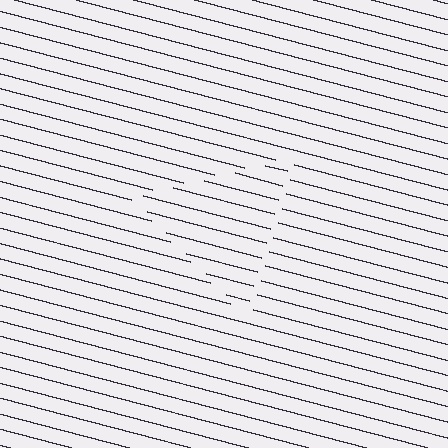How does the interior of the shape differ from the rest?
The interior of the shape contains the same grating, shifted by half a period — the contour is defined by the phase discontinuity where line-ends from the inner and outer gratings abut.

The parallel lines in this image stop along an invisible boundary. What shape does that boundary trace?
An illusory triangle. The interior of the shape contains the same grating, shifted by half a period — the contour is defined by the phase discontinuity where line-ends from the inner and outer gratings abut.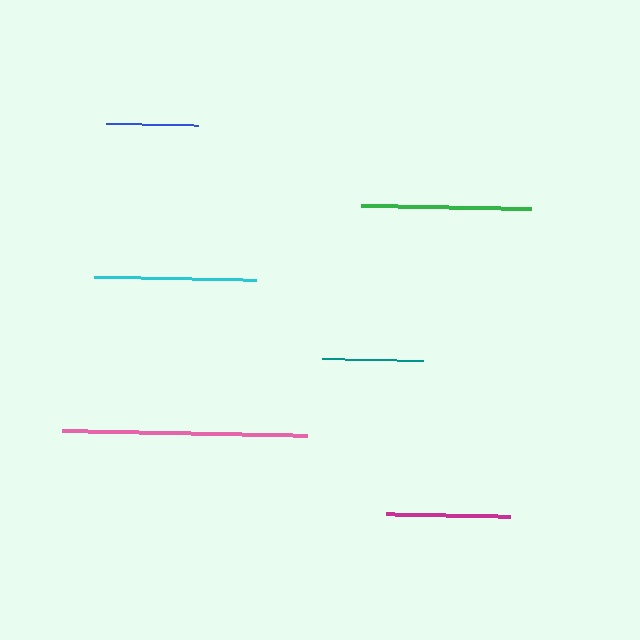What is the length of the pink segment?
The pink segment is approximately 245 pixels long.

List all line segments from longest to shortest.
From longest to shortest: pink, green, cyan, magenta, teal, blue.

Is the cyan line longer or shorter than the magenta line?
The cyan line is longer than the magenta line.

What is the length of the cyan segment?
The cyan segment is approximately 162 pixels long.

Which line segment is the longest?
The pink line is the longest at approximately 245 pixels.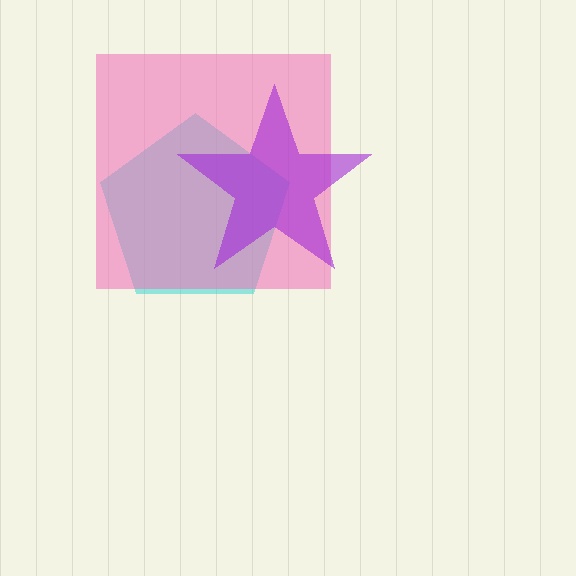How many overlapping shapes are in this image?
There are 3 overlapping shapes in the image.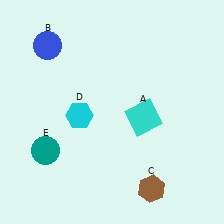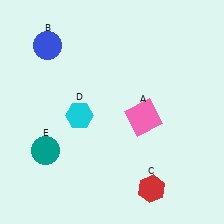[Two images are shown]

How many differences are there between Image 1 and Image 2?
There are 2 differences between the two images.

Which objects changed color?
A changed from cyan to pink. C changed from brown to red.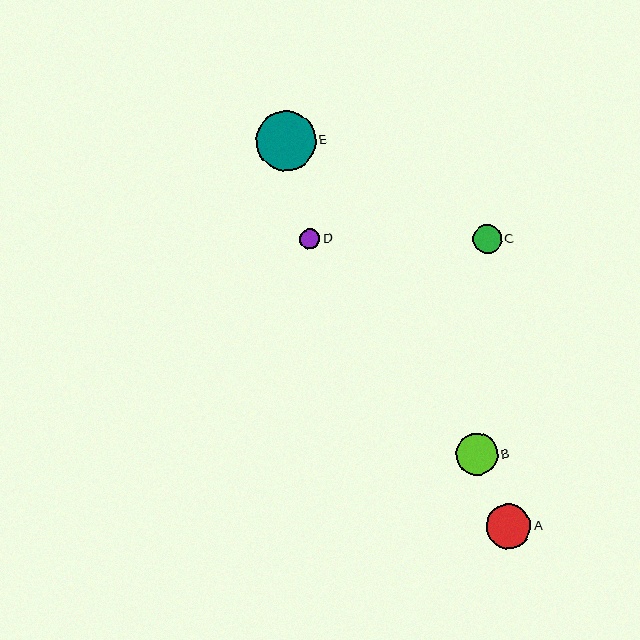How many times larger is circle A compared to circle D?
Circle A is approximately 2.2 times the size of circle D.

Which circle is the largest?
Circle E is the largest with a size of approximately 59 pixels.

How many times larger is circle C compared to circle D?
Circle C is approximately 1.4 times the size of circle D.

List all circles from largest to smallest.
From largest to smallest: E, A, B, C, D.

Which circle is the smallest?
Circle D is the smallest with a size of approximately 20 pixels.